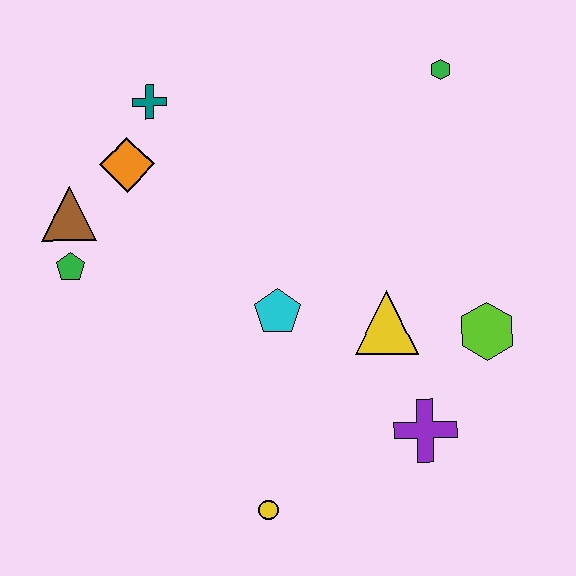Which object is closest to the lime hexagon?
The yellow triangle is closest to the lime hexagon.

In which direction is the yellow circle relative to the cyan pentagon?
The yellow circle is below the cyan pentagon.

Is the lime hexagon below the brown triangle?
Yes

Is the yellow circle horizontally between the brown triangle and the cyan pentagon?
Yes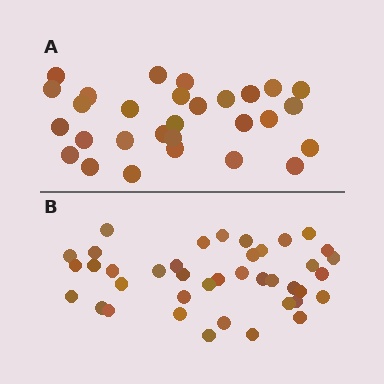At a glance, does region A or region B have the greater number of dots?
Region B (the bottom region) has more dots.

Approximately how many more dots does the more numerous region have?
Region B has roughly 12 or so more dots than region A.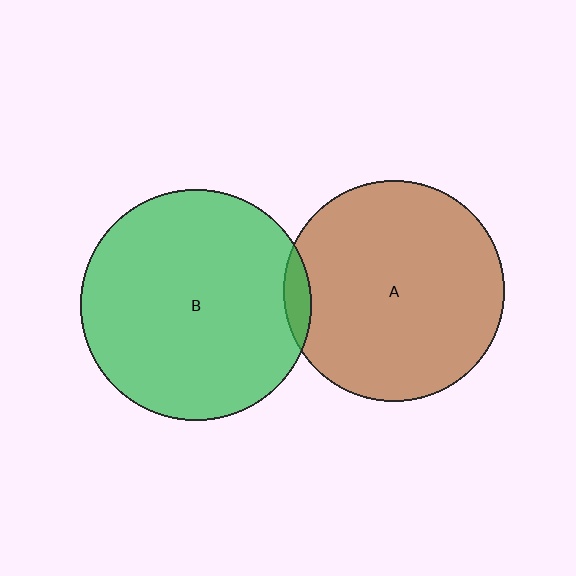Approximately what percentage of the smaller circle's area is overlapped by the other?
Approximately 5%.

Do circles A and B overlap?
Yes.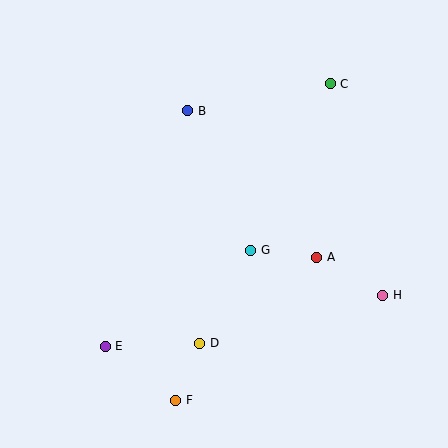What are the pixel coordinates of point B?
Point B is at (188, 111).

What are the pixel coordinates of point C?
Point C is at (330, 84).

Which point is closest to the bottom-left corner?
Point E is closest to the bottom-left corner.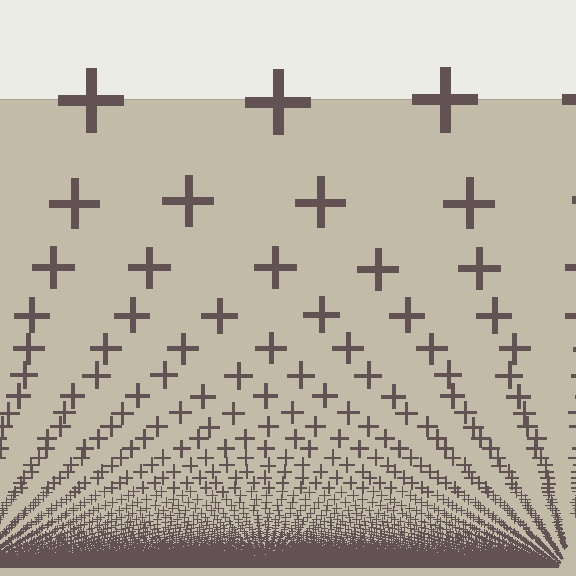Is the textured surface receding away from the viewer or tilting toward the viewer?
The surface appears to tilt toward the viewer. Texture elements get larger and sparser toward the top.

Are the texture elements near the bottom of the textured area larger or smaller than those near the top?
Smaller. The gradient is inverted — elements near the bottom are smaller and denser.